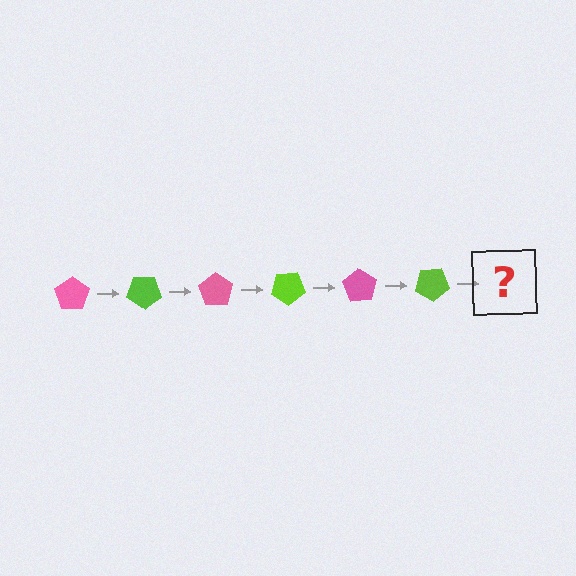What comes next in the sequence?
The next element should be a pink pentagon, rotated 210 degrees from the start.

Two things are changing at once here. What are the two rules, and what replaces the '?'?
The two rules are that it rotates 35 degrees each step and the color cycles through pink and lime. The '?' should be a pink pentagon, rotated 210 degrees from the start.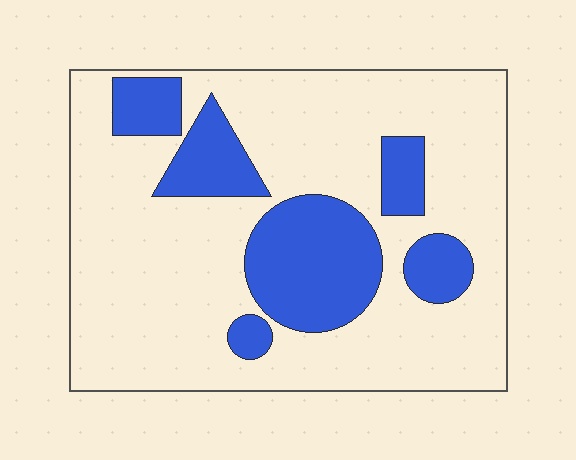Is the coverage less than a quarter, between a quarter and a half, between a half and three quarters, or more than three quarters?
Less than a quarter.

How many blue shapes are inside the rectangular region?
6.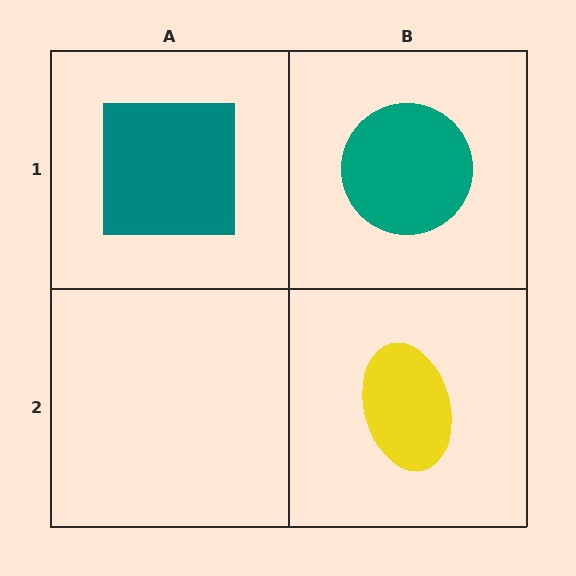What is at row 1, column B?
A teal circle.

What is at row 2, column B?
A yellow ellipse.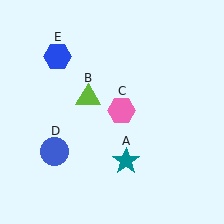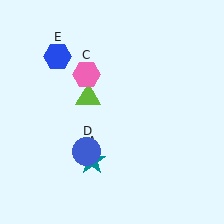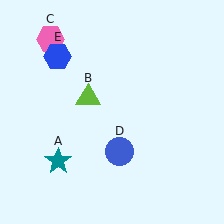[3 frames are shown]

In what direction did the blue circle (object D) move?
The blue circle (object D) moved right.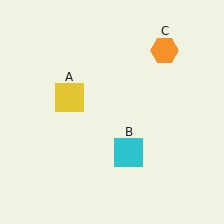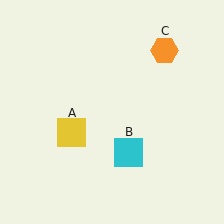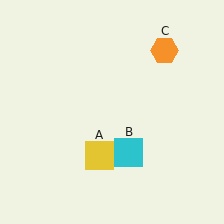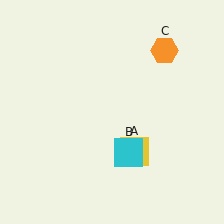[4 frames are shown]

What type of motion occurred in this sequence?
The yellow square (object A) rotated counterclockwise around the center of the scene.